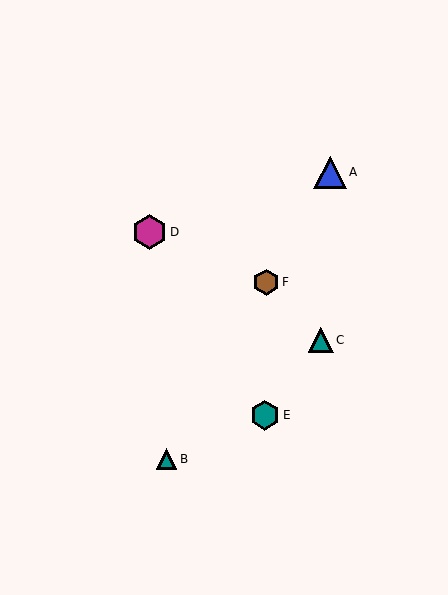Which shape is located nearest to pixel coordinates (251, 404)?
The teal hexagon (labeled E) at (265, 415) is nearest to that location.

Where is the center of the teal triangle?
The center of the teal triangle is at (321, 340).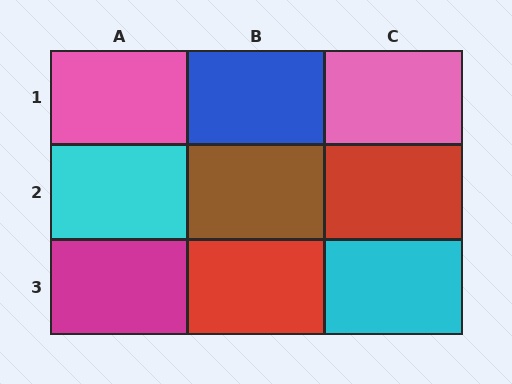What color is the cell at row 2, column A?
Cyan.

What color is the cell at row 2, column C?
Red.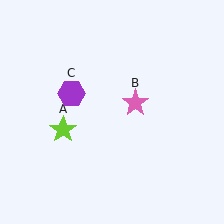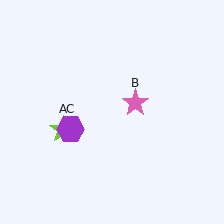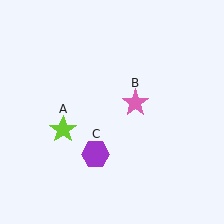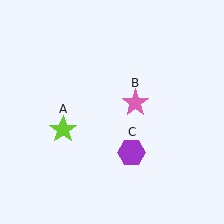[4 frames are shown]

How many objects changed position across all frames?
1 object changed position: purple hexagon (object C).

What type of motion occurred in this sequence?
The purple hexagon (object C) rotated counterclockwise around the center of the scene.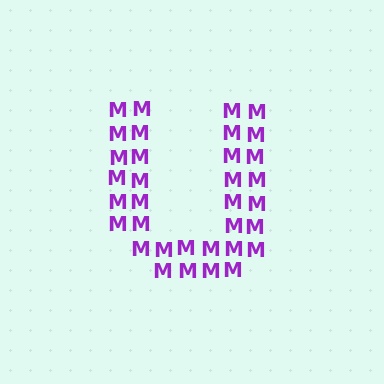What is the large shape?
The large shape is the letter U.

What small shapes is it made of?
It is made of small letter M's.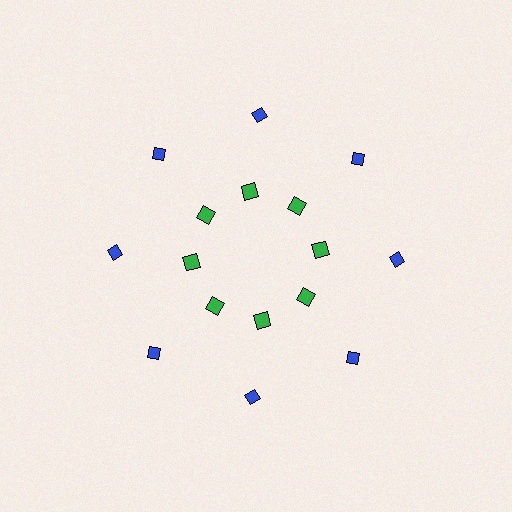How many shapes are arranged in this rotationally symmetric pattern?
There are 16 shapes, arranged in 8 groups of 2.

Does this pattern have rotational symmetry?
Yes, this pattern has 8-fold rotational symmetry. It looks the same after rotating 45 degrees around the center.